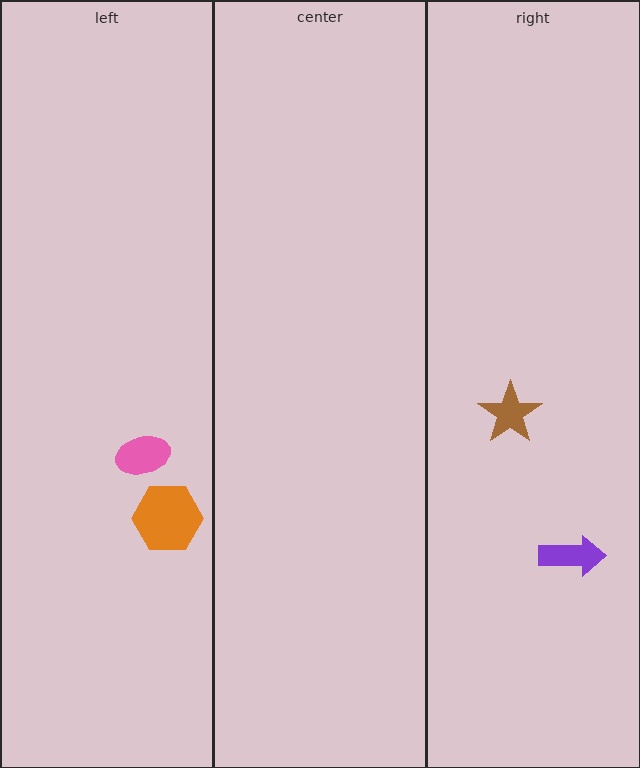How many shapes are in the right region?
2.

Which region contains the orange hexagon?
The left region.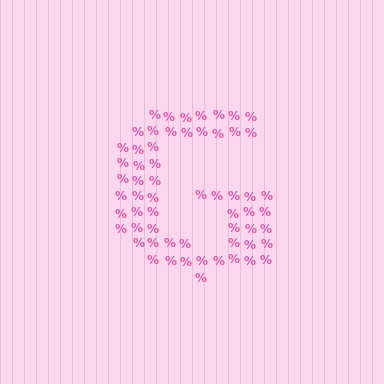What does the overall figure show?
The overall figure shows the letter G.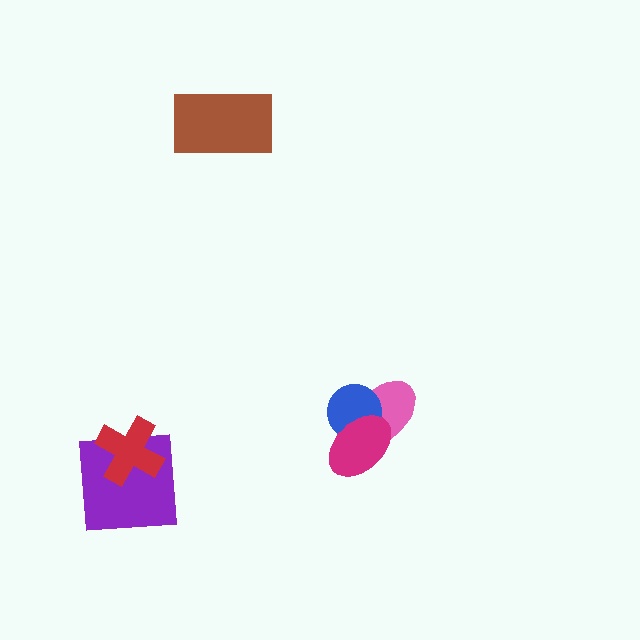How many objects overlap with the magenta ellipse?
2 objects overlap with the magenta ellipse.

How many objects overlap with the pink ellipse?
2 objects overlap with the pink ellipse.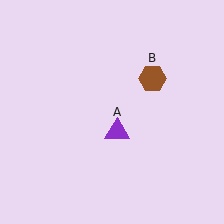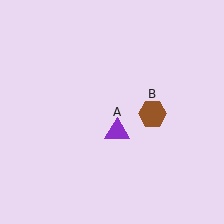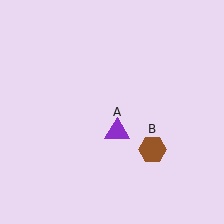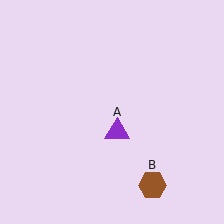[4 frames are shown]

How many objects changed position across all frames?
1 object changed position: brown hexagon (object B).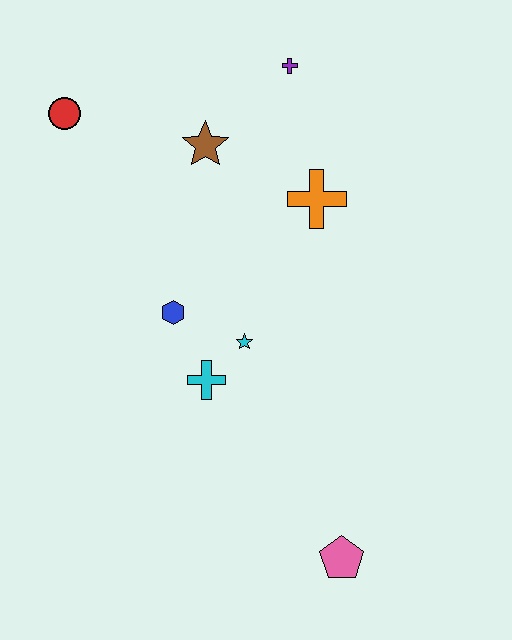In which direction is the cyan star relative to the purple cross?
The cyan star is below the purple cross.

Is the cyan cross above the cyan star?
No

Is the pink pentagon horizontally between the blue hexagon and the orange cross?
No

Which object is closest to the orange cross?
The brown star is closest to the orange cross.